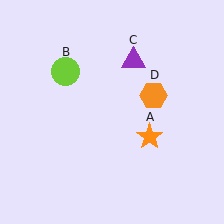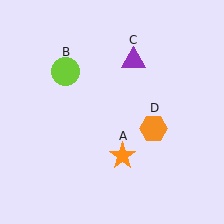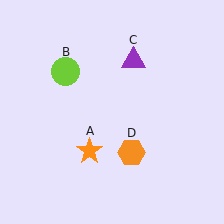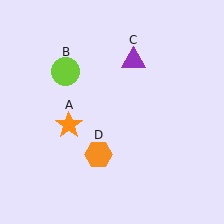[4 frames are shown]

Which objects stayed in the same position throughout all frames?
Lime circle (object B) and purple triangle (object C) remained stationary.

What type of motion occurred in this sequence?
The orange star (object A), orange hexagon (object D) rotated clockwise around the center of the scene.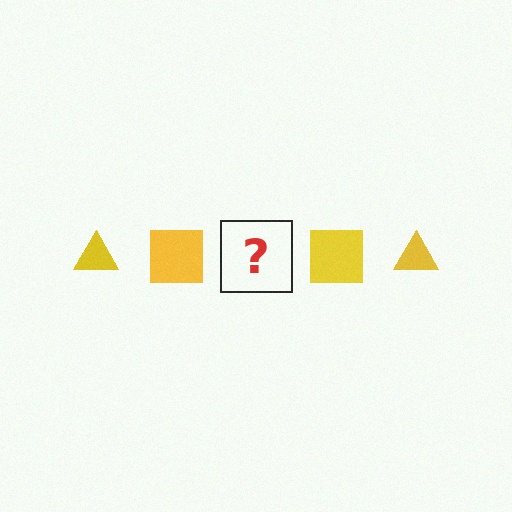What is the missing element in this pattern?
The missing element is a yellow triangle.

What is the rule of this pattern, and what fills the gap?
The rule is that the pattern cycles through triangle, square shapes in yellow. The gap should be filled with a yellow triangle.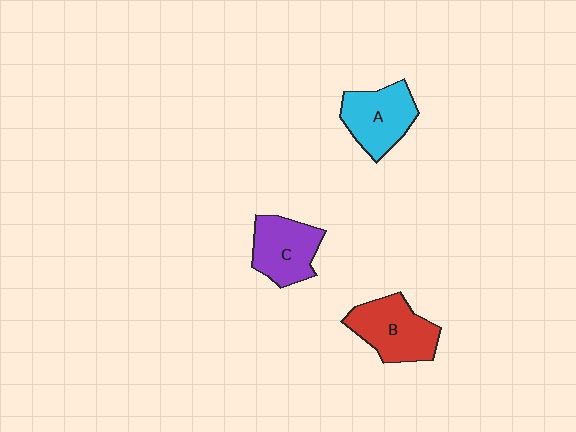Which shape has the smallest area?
Shape C (purple).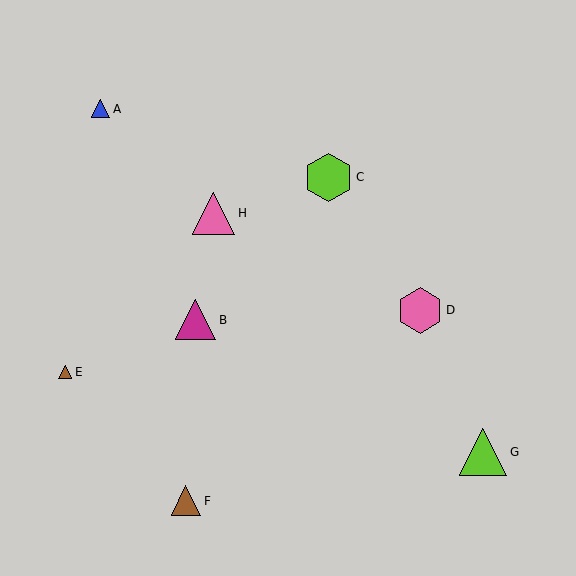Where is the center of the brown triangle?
The center of the brown triangle is at (65, 372).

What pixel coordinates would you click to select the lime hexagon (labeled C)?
Click at (328, 177) to select the lime hexagon C.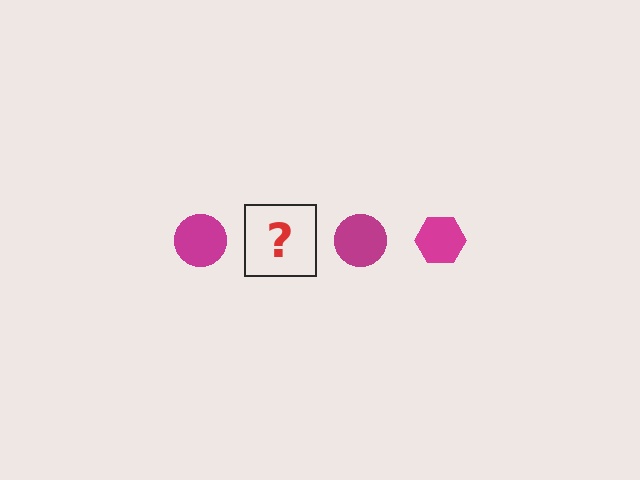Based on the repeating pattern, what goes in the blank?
The blank should be a magenta hexagon.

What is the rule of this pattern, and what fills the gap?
The rule is that the pattern cycles through circle, hexagon shapes in magenta. The gap should be filled with a magenta hexagon.